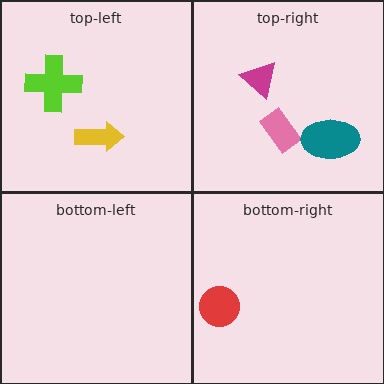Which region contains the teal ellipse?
The top-right region.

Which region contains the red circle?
The bottom-right region.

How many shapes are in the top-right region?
3.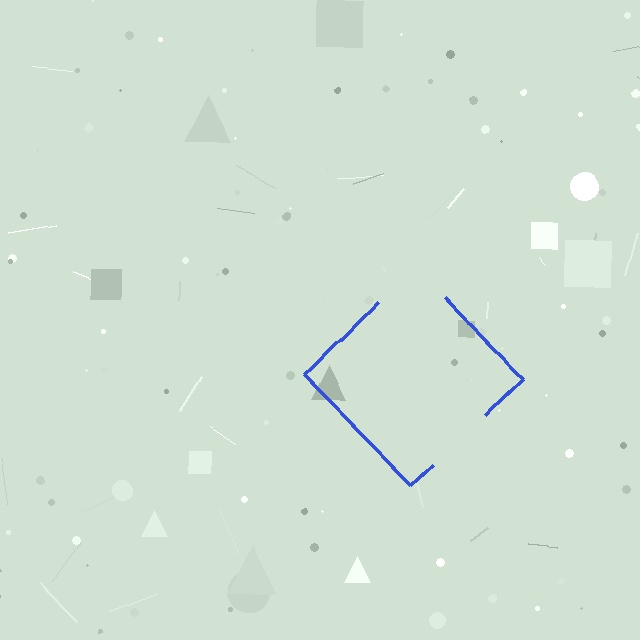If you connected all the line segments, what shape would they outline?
They would outline a diamond.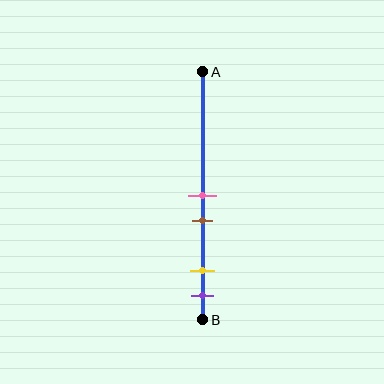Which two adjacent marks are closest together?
The pink and brown marks are the closest adjacent pair.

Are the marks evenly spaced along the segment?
No, the marks are not evenly spaced.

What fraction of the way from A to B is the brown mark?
The brown mark is approximately 60% (0.6) of the way from A to B.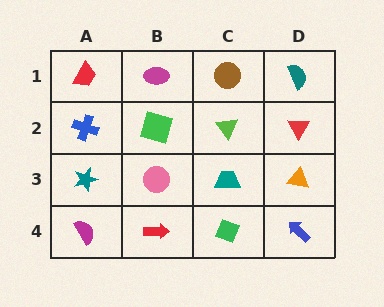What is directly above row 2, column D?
A teal semicircle.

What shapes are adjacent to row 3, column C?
A lime triangle (row 2, column C), a green diamond (row 4, column C), a pink circle (row 3, column B), an orange triangle (row 3, column D).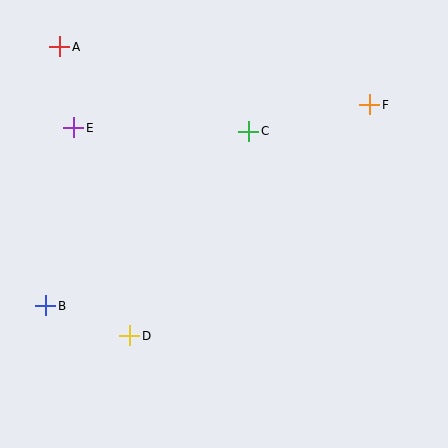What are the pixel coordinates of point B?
Point B is at (46, 306).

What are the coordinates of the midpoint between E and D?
The midpoint between E and D is at (102, 232).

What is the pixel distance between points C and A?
The distance between C and A is 207 pixels.